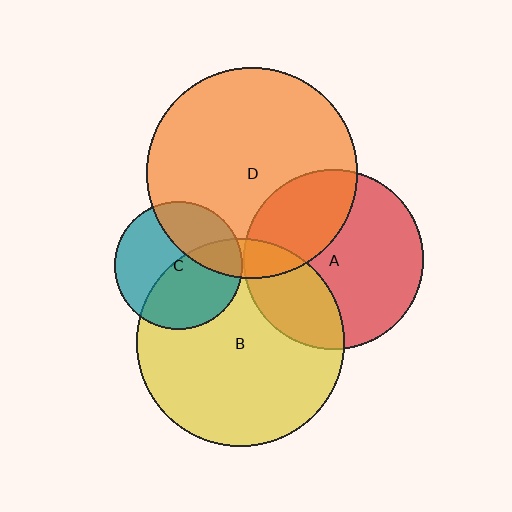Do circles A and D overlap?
Yes.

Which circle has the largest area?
Circle D (orange).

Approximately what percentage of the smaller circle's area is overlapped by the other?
Approximately 30%.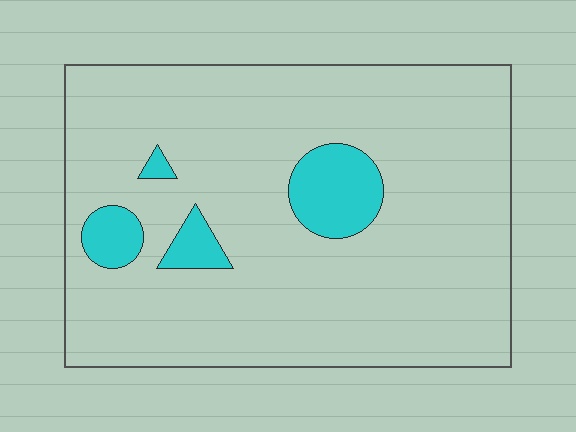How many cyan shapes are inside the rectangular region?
4.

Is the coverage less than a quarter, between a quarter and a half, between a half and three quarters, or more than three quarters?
Less than a quarter.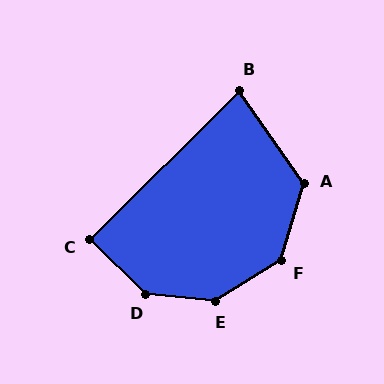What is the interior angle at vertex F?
Approximately 139 degrees (obtuse).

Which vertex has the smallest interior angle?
B, at approximately 80 degrees.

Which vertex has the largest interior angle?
E, at approximately 142 degrees.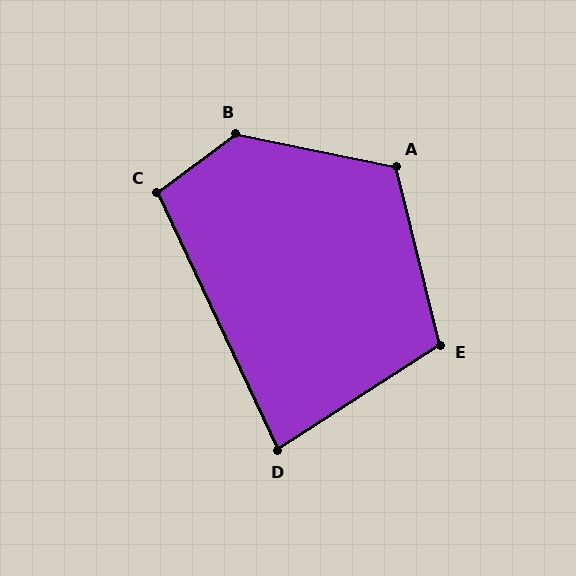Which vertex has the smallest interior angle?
D, at approximately 82 degrees.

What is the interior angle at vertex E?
Approximately 109 degrees (obtuse).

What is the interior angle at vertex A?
Approximately 115 degrees (obtuse).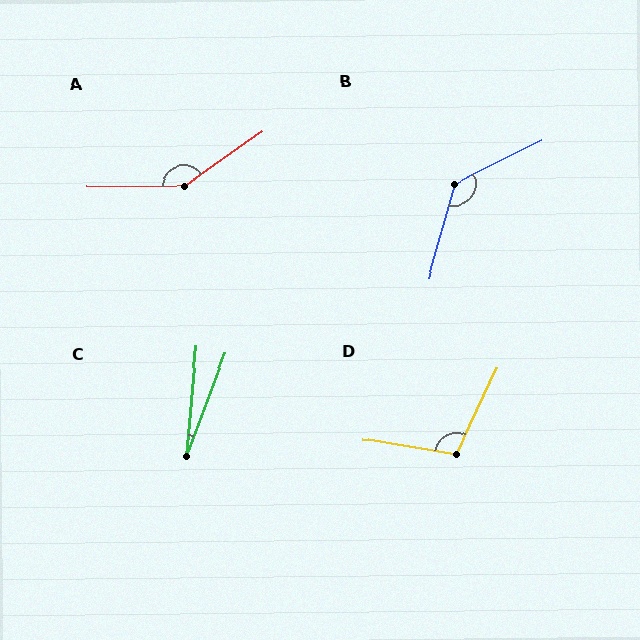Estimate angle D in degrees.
Approximately 106 degrees.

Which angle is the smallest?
C, at approximately 16 degrees.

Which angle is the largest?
A, at approximately 145 degrees.